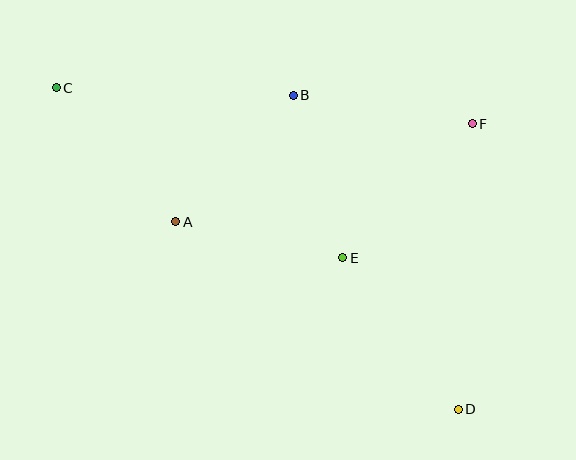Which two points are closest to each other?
Points B and E are closest to each other.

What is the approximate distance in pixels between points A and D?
The distance between A and D is approximately 339 pixels.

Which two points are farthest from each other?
Points C and D are farthest from each other.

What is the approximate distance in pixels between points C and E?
The distance between C and E is approximately 333 pixels.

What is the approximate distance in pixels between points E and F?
The distance between E and F is approximately 186 pixels.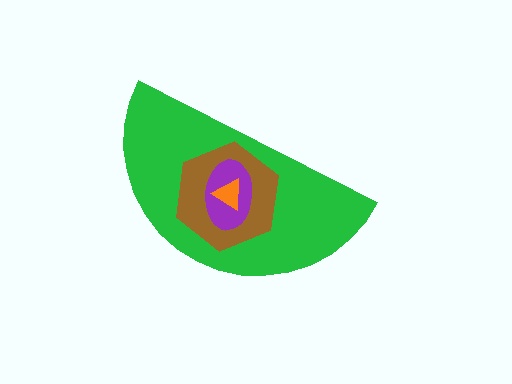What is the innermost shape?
The orange triangle.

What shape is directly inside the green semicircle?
The brown hexagon.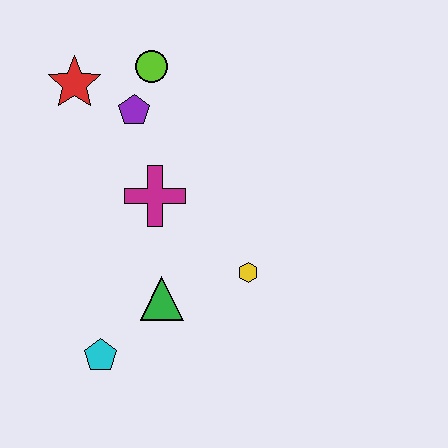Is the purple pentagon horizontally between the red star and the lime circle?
Yes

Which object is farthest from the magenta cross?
The cyan pentagon is farthest from the magenta cross.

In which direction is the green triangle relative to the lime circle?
The green triangle is below the lime circle.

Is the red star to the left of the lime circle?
Yes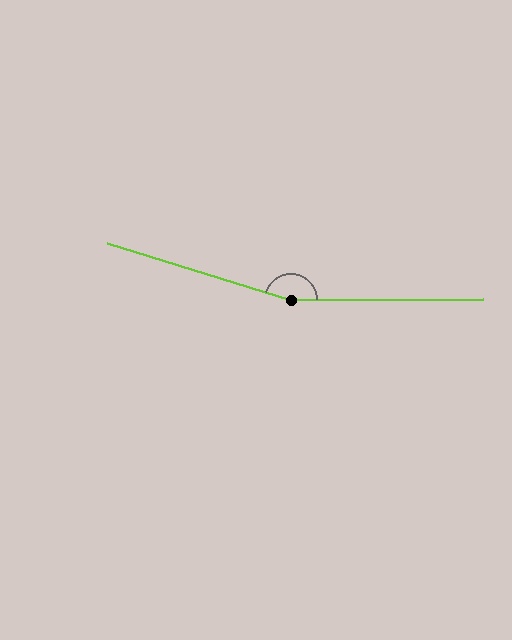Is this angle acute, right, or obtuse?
It is obtuse.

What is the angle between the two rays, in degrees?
Approximately 163 degrees.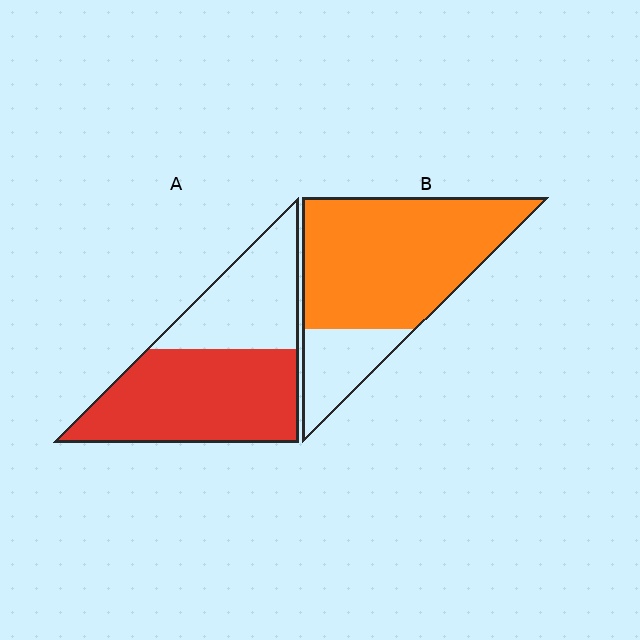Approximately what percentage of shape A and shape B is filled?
A is approximately 60% and B is approximately 80%.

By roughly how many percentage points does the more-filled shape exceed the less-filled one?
By roughly 15 percentage points (B over A).